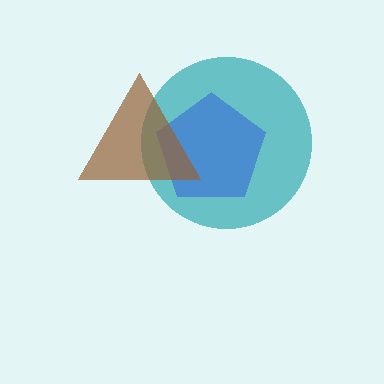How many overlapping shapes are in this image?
There are 3 overlapping shapes in the image.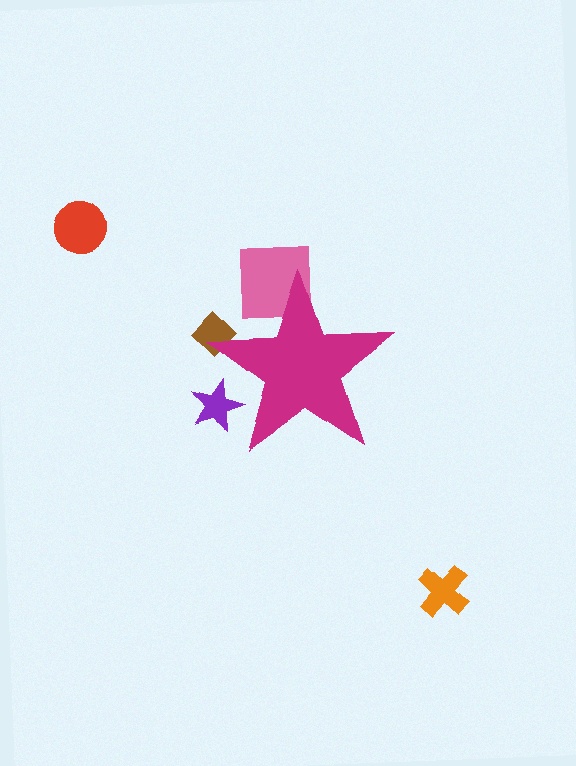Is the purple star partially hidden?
Yes, the purple star is partially hidden behind the magenta star.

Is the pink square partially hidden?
Yes, the pink square is partially hidden behind the magenta star.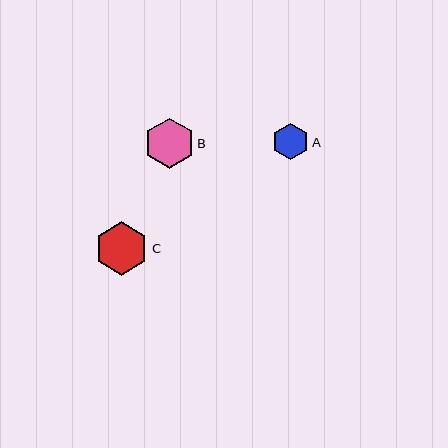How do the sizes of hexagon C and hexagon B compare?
Hexagon C and hexagon B are approximately the same size.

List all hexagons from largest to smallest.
From largest to smallest: C, B, A.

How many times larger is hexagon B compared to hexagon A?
Hexagon B is approximately 1.4 times the size of hexagon A.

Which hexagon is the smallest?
Hexagon A is the smallest with a size of approximately 36 pixels.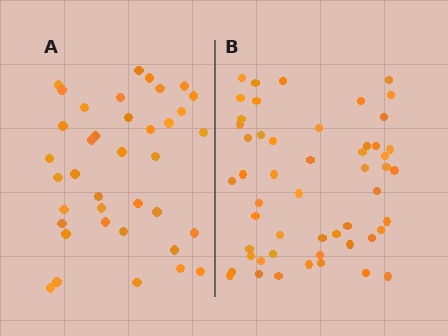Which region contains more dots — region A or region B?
Region B (the right region) has more dots.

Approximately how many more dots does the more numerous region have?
Region B has approximately 15 more dots than region A.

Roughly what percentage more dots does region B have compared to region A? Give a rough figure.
About 35% more.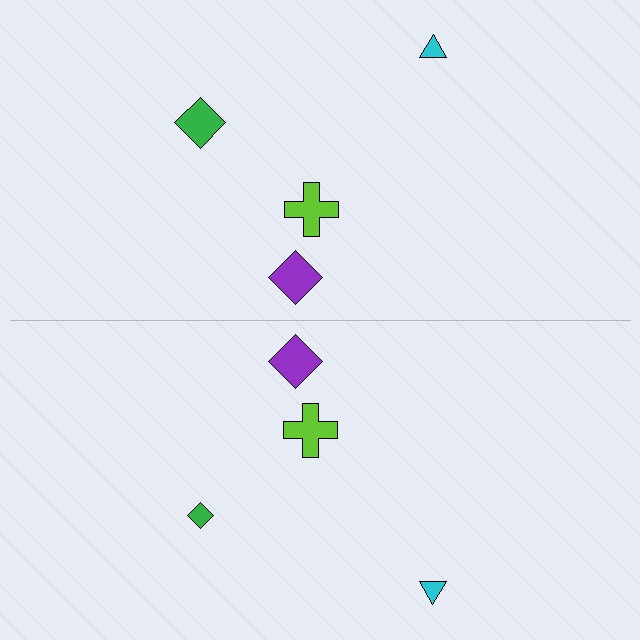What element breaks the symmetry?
The green diamond on the bottom side has a different size than its mirror counterpart.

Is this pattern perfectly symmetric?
No, the pattern is not perfectly symmetric. The green diamond on the bottom side has a different size than its mirror counterpart.